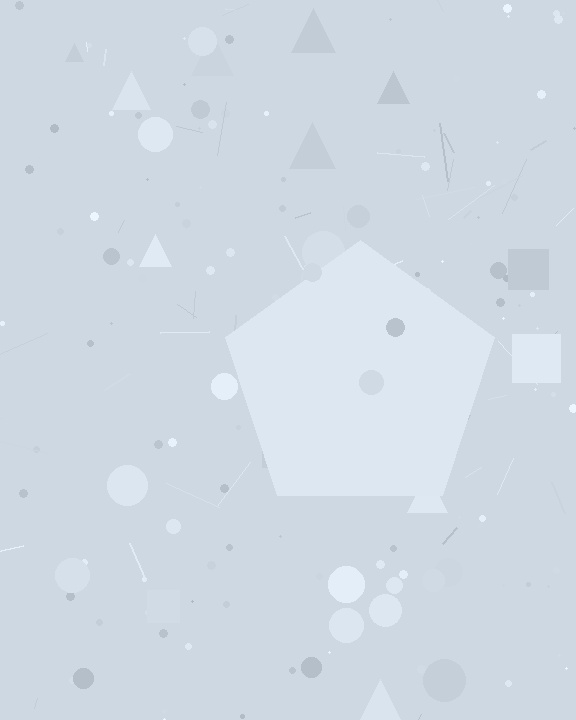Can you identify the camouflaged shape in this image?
The camouflaged shape is a pentagon.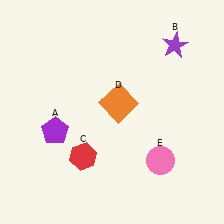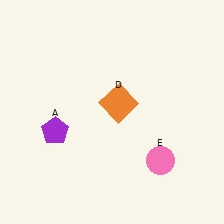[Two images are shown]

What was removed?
The purple star (B), the red hexagon (C) were removed in Image 2.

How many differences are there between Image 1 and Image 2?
There are 2 differences between the two images.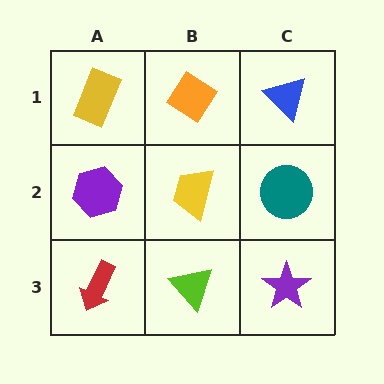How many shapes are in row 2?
3 shapes.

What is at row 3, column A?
A red arrow.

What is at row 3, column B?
A lime triangle.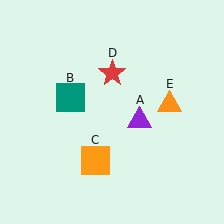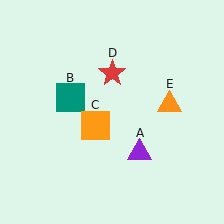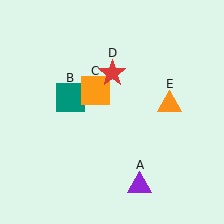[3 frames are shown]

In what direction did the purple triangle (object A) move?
The purple triangle (object A) moved down.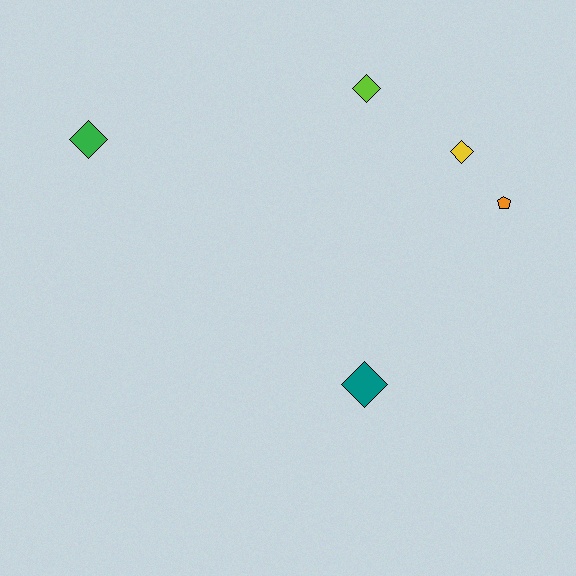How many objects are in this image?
There are 5 objects.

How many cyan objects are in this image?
There are no cyan objects.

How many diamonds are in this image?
There are 4 diamonds.